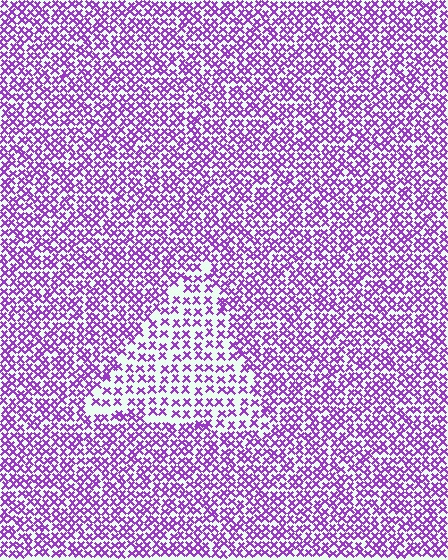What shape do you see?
I see a triangle.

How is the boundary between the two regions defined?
The boundary is defined by a change in element density (approximately 1.8x ratio). All elements are the same color, size, and shape.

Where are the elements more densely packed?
The elements are more densely packed outside the triangle boundary.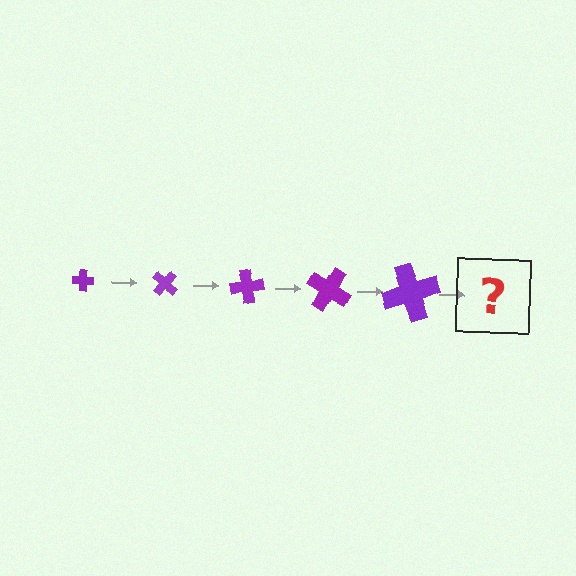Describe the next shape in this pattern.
It should be a cross, larger than the previous one and rotated 200 degrees from the start.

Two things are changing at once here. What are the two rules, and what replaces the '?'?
The two rules are that the cross grows larger each step and it rotates 40 degrees each step. The '?' should be a cross, larger than the previous one and rotated 200 degrees from the start.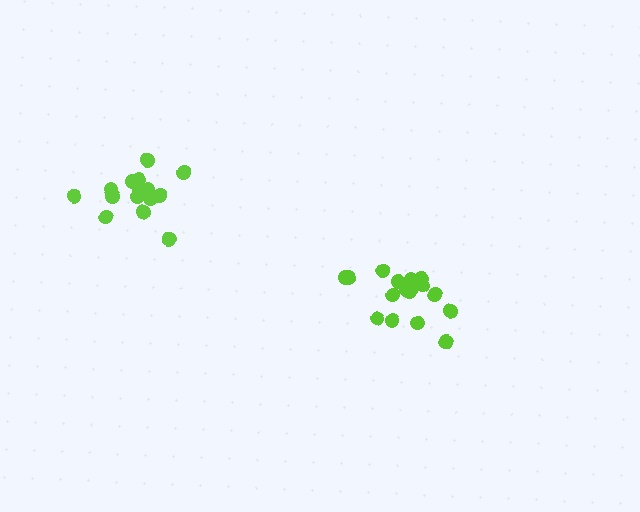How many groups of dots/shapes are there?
There are 2 groups.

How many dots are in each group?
Group 1: 17 dots, Group 2: 15 dots (32 total).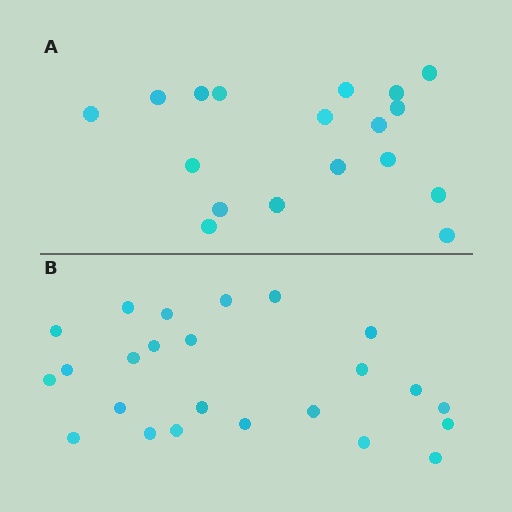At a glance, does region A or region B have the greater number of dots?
Region B (the bottom region) has more dots.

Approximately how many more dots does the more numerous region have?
Region B has about 6 more dots than region A.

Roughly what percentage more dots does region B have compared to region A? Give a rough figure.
About 35% more.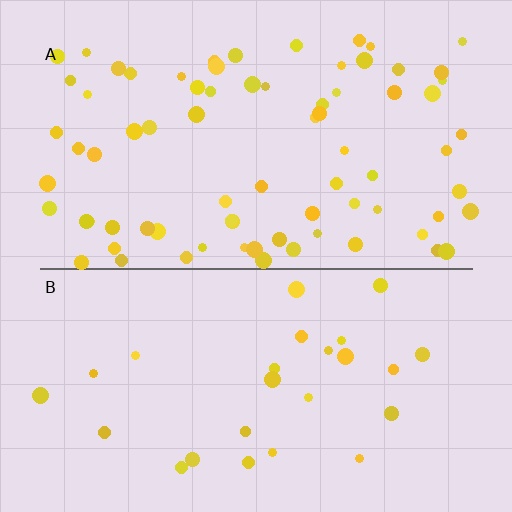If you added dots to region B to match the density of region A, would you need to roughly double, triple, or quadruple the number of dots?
Approximately triple.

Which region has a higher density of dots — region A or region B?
A (the top).